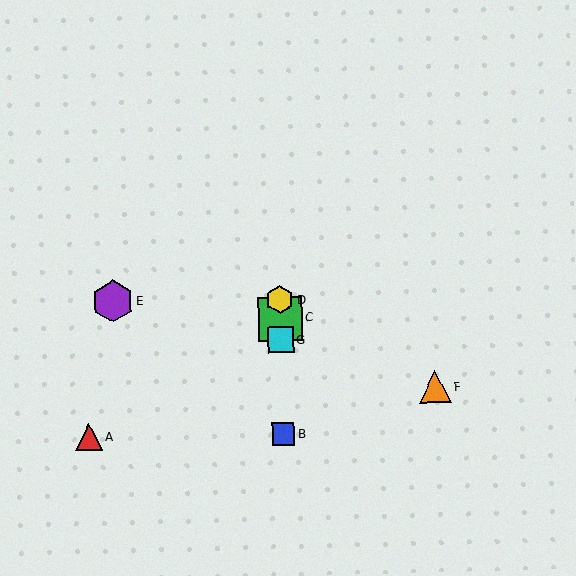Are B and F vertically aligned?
No, B is at x≈283 and F is at x≈435.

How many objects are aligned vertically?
4 objects (B, C, D, G) are aligned vertically.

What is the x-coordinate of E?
Object E is at x≈113.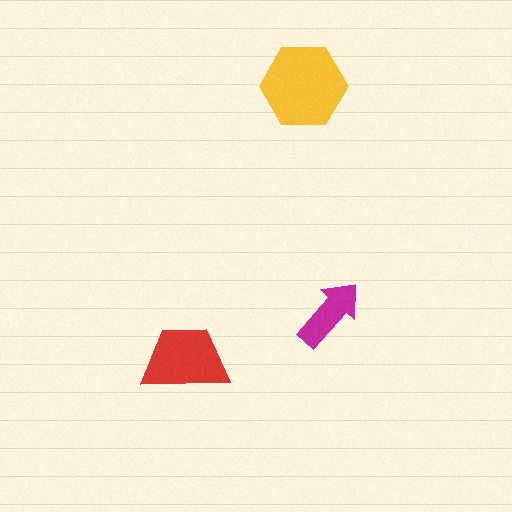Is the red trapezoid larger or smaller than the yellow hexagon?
Smaller.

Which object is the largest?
The yellow hexagon.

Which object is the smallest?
The magenta arrow.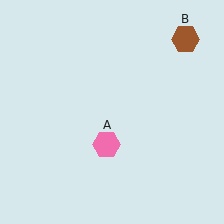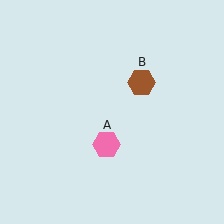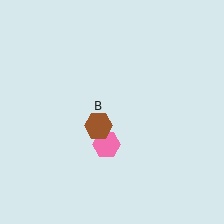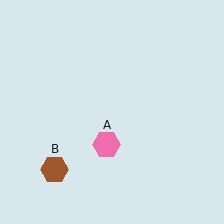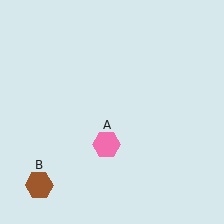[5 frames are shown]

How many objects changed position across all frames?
1 object changed position: brown hexagon (object B).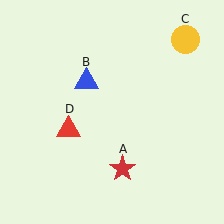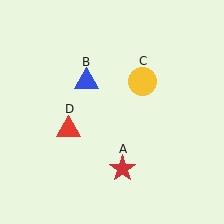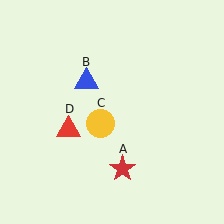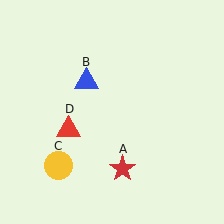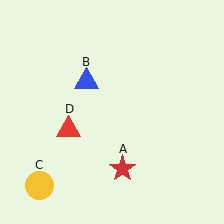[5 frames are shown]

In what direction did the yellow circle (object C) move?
The yellow circle (object C) moved down and to the left.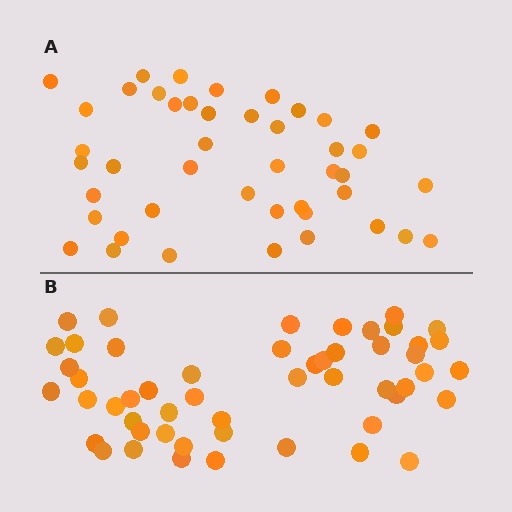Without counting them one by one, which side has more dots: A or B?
Region B (the bottom region) has more dots.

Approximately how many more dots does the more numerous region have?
Region B has roughly 8 or so more dots than region A.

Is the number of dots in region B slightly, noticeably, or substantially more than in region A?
Region B has only slightly more — the two regions are fairly close. The ratio is roughly 1.2 to 1.